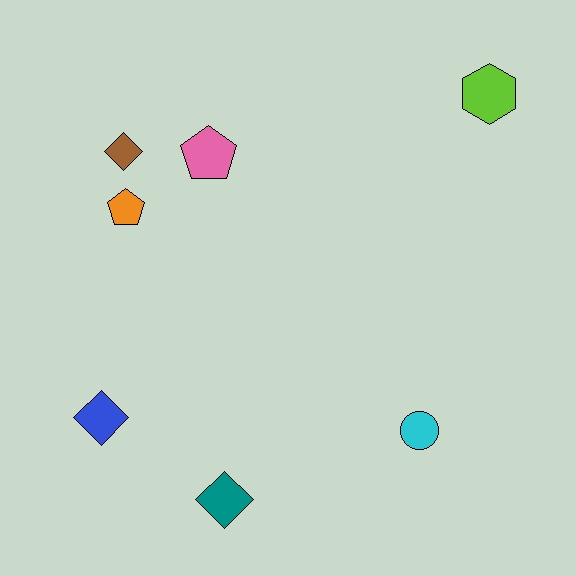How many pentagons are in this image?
There are 2 pentagons.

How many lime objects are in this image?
There is 1 lime object.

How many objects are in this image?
There are 7 objects.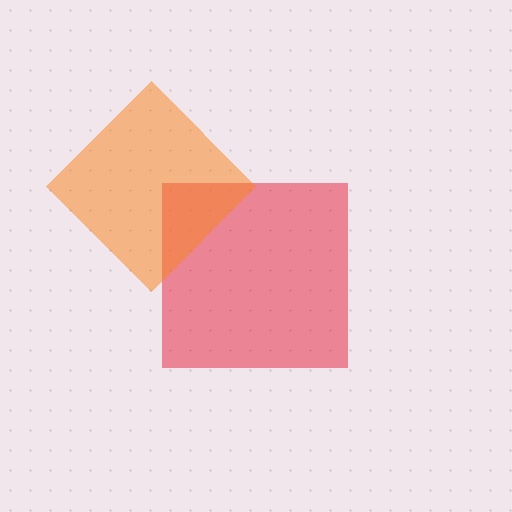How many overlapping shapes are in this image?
There are 2 overlapping shapes in the image.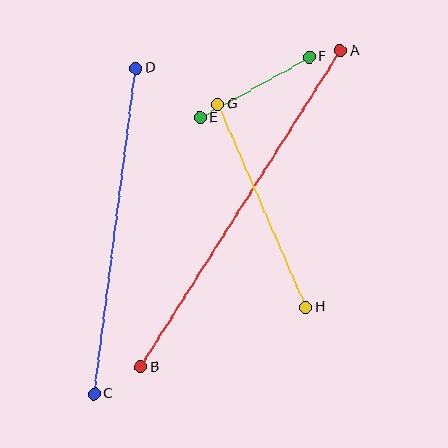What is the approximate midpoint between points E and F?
The midpoint is at approximately (255, 87) pixels.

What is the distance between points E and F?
The distance is approximately 125 pixels.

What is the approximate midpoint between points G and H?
The midpoint is at approximately (262, 206) pixels.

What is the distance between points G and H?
The distance is approximately 221 pixels.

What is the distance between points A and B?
The distance is approximately 374 pixels.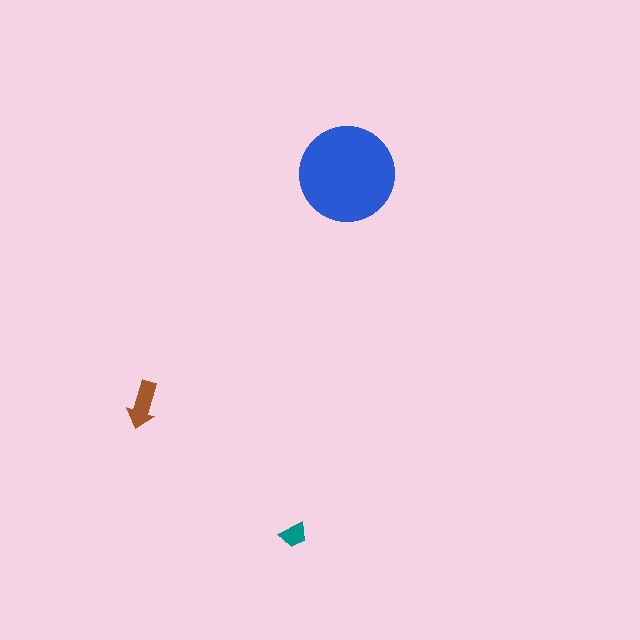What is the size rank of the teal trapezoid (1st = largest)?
3rd.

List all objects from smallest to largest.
The teal trapezoid, the brown arrow, the blue circle.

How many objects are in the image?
There are 3 objects in the image.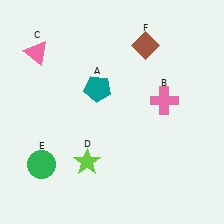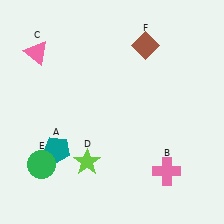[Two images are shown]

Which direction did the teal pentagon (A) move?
The teal pentagon (A) moved down.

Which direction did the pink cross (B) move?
The pink cross (B) moved down.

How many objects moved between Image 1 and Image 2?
2 objects moved between the two images.